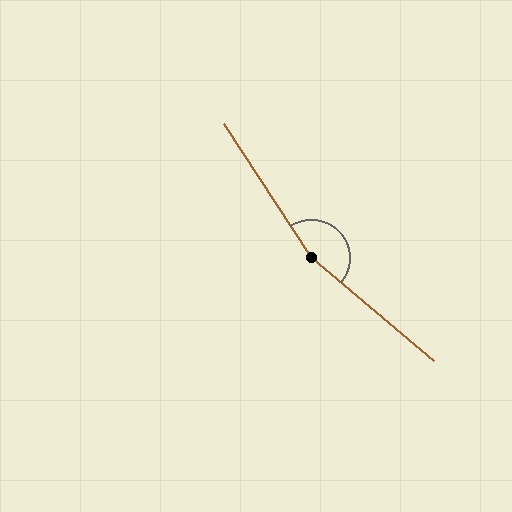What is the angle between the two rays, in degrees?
Approximately 163 degrees.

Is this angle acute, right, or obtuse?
It is obtuse.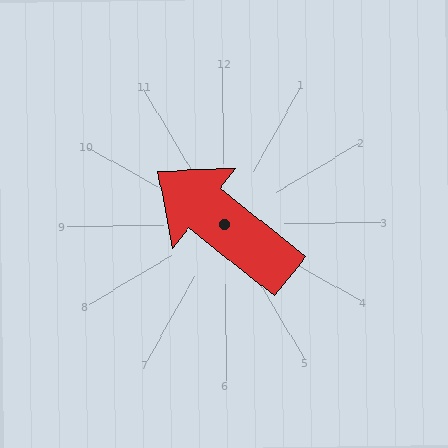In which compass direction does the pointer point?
Northwest.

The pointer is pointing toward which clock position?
Roughly 10 o'clock.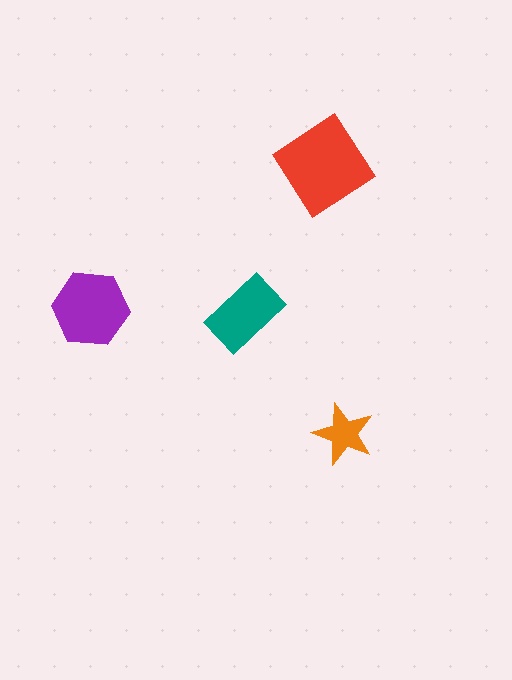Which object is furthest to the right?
The orange star is rightmost.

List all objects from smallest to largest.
The orange star, the teal rectangle, the purple hexagon, the red diamond.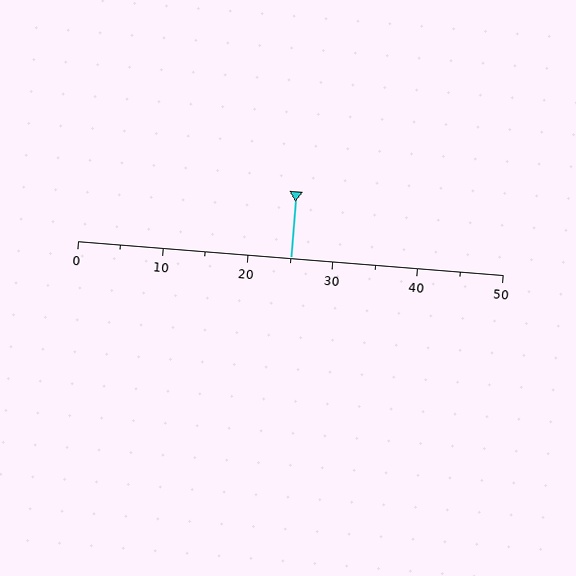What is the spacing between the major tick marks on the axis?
The major ticks are spaced 10 apart.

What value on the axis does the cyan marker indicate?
The marker indicates approximately 25.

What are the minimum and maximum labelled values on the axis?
The axis runs from 0 to 50.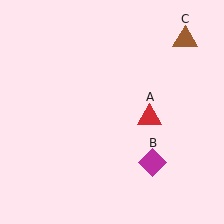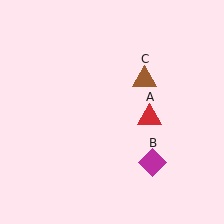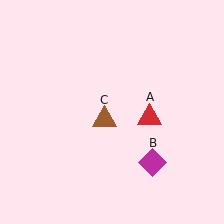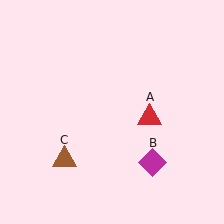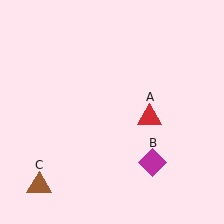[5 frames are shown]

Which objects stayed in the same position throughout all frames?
Red triangle (object A) and magenta diamond (object B) remained stationary.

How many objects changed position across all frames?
1 object changed position: brown triangle (object C).